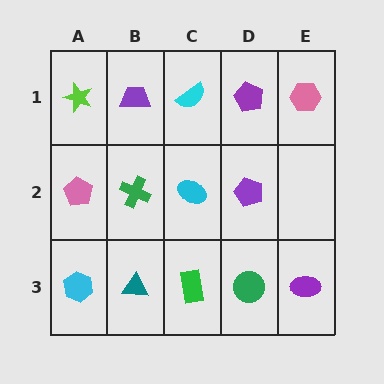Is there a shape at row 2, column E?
No, that cell is empty.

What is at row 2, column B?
A green cross.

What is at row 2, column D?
A purple pentagon.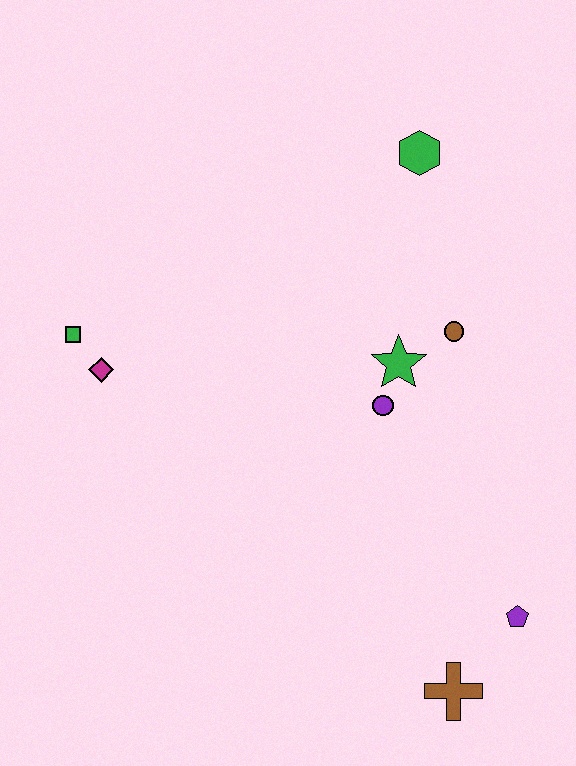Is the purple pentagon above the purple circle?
No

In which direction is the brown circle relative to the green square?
The brown circle is to the right of the green square.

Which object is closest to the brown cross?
The purple pentagon is closest to the brown cross.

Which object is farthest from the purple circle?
The green square is farthest from the purple circle.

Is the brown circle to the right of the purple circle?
Yes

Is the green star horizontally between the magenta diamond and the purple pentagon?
Yes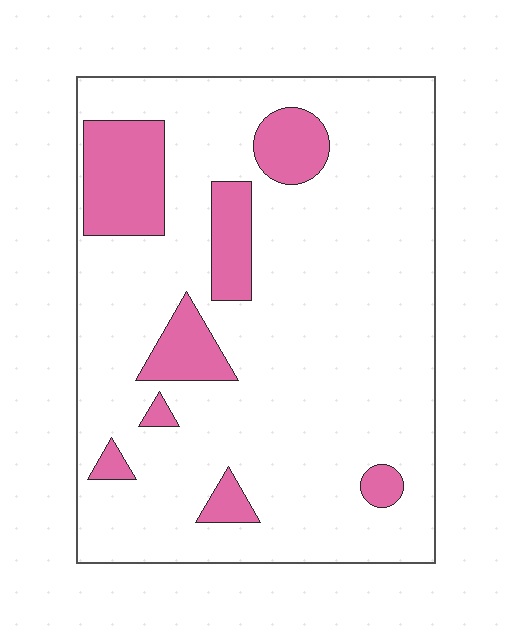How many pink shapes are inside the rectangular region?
8.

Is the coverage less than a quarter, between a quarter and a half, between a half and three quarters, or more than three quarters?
Less than a quarter.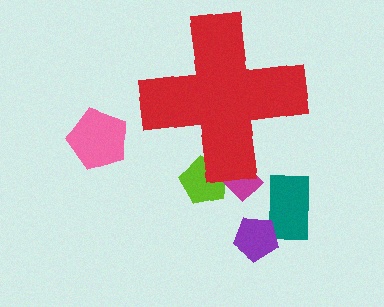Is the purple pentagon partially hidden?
No, the purple pentagon is fully visible.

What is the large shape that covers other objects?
A red cross.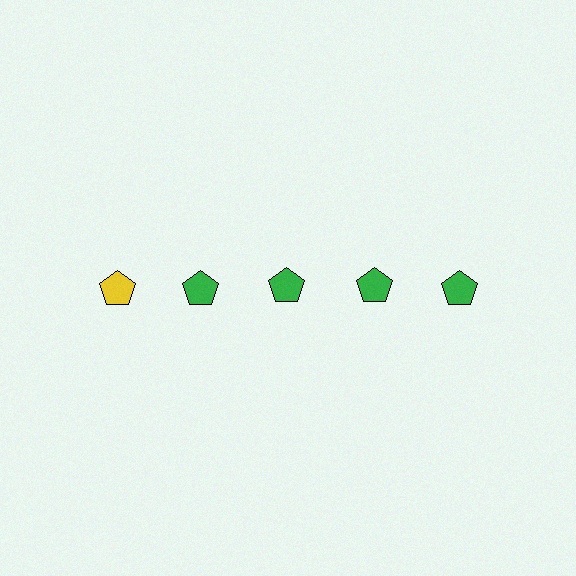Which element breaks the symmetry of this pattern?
The yellow pentagon in the top row, leftmost column breaks the symmetry. All other shapes are green pentagons.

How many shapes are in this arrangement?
There are 5 shapes arranged in a grid pattern.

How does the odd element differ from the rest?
It has a different color: yellow instead of green.